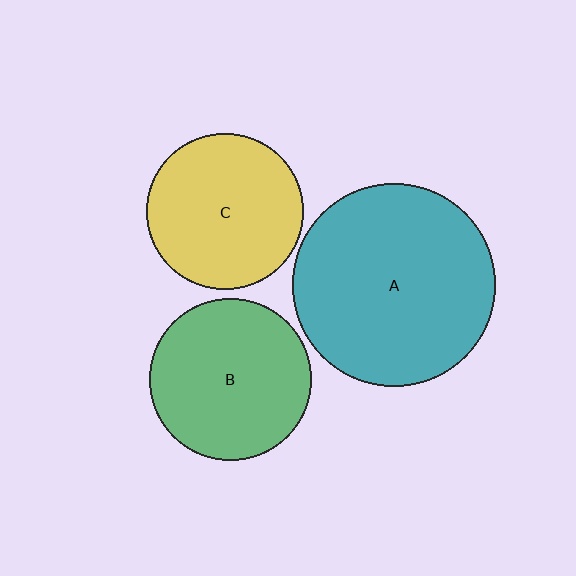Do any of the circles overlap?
No, none of the circles overlap.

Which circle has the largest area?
Circle A (teal).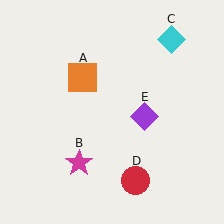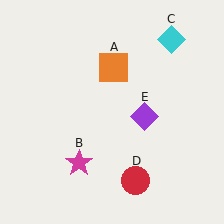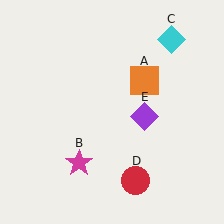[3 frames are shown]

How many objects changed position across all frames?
1 object changed position: orange square (object A).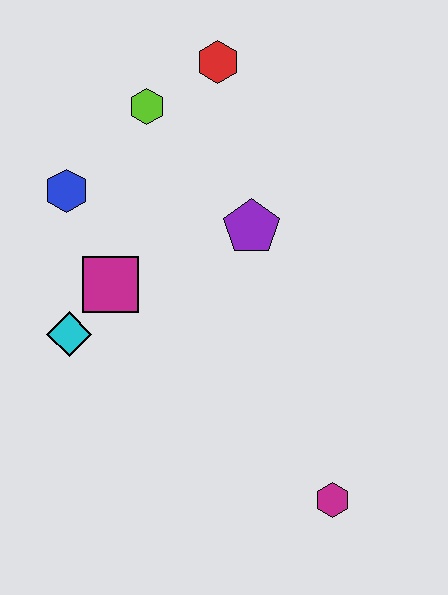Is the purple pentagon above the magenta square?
Yes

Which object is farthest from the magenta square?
The magenta hexagon is farthest from the magenta square.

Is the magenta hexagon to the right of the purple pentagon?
Yes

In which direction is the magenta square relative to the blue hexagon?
The magenta square is below the blue hexagon.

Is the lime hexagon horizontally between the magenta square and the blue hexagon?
No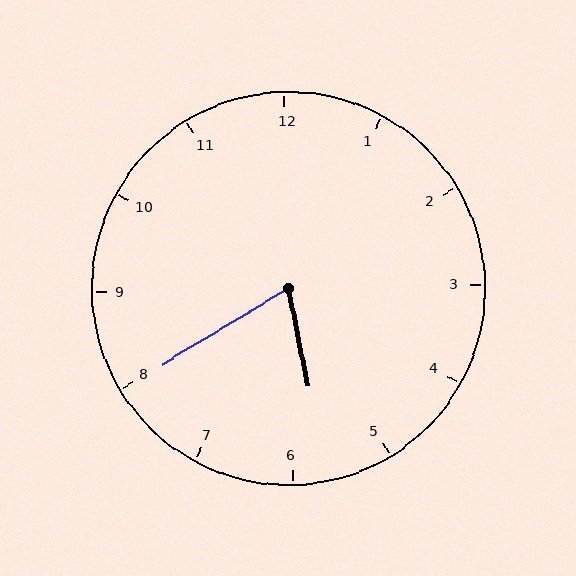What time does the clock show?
5:40.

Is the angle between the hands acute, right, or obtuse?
It is acute.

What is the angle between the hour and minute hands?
Approximately 70 degrees.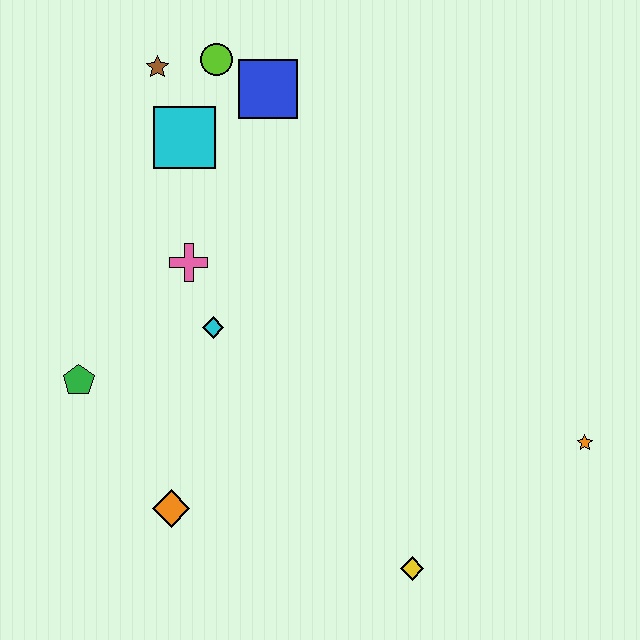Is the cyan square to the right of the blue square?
No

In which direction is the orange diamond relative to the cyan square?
The orange diamond is below the cyan square.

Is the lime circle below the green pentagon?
No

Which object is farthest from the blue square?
The yellow diamond is farthest from the blue square.